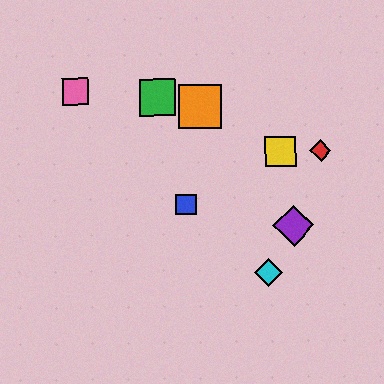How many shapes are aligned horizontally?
2 shapes (the red diamond, the yellow square) are aligned horizontally.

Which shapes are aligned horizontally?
The red diamond, the yellow square are aligned horizontally.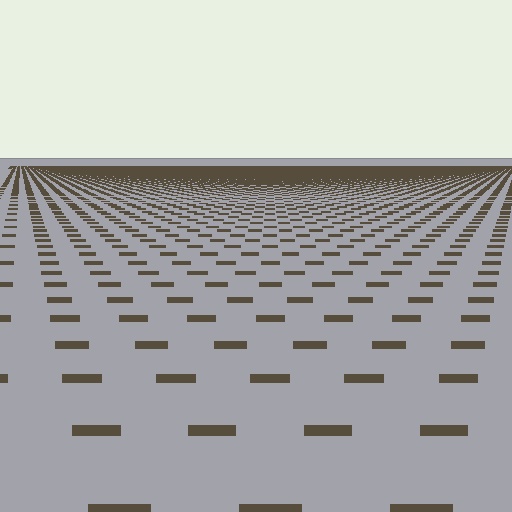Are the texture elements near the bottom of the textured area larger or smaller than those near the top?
Larger. Near the bottom, elements are closer to the viewer and appear at a bigger on-screen size.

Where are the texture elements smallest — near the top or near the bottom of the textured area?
Near the top.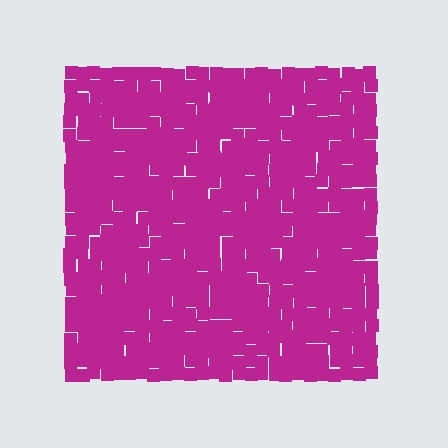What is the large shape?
The large shape is a square.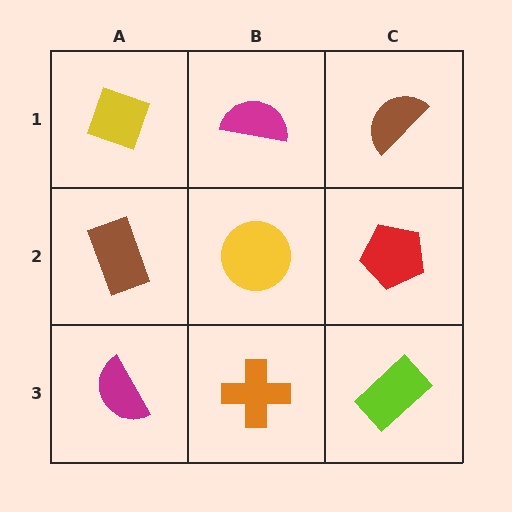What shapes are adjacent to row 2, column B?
A magenta semicircle (row 1, column B), an orange cross (row 3, column B), a brown rectangle (row 2, column A), a red pentagon (row 2, column C).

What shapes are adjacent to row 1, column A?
A brown rectangle (row 2, column A), a magenta semicircle (row 1, column B).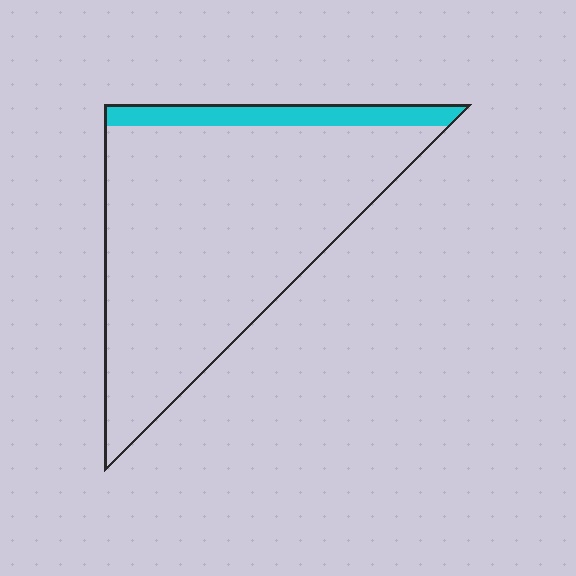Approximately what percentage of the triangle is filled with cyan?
Approximately 10%.